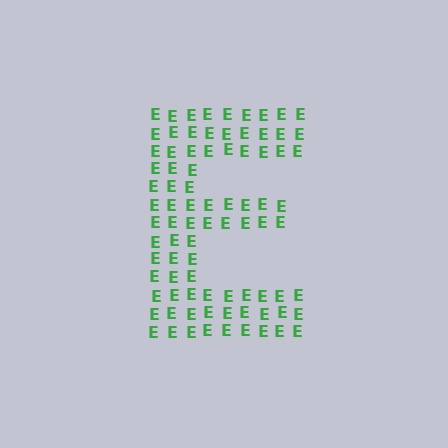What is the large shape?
The large shape is the letter E.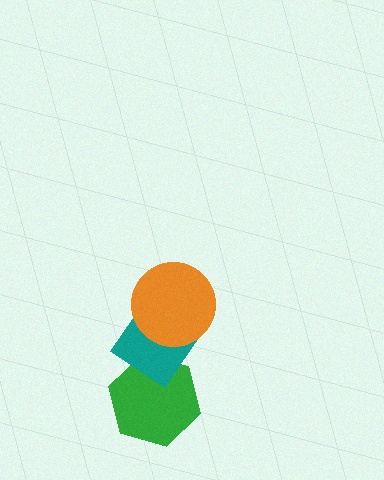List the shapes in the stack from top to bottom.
From top to bottom: the orange circle, the teal diamond, the green hexagon.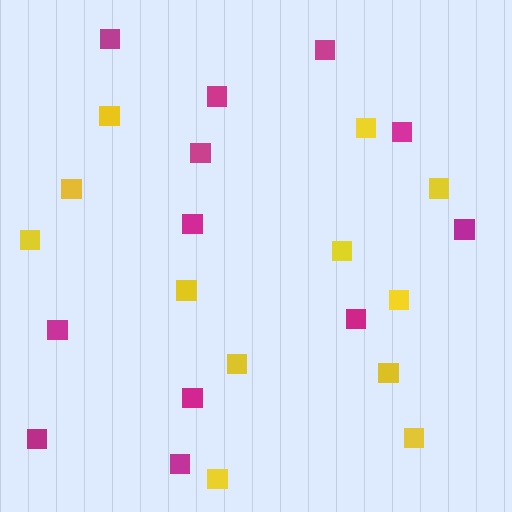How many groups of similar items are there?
There are 2 groups: one group of magenta squares (12) and one group of yellow squares (12).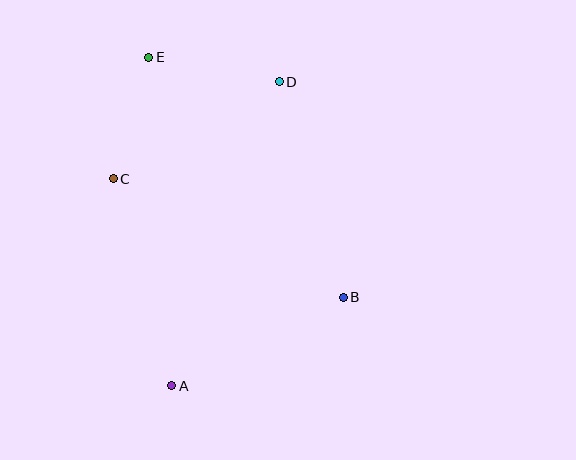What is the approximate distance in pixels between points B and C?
The distance between B and C is approximately 259 pixels.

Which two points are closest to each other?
Points C and E are closest to each other.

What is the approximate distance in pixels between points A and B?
The distance between A and B is approximately 193 pixels.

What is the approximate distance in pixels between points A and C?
The distance between A and C is approximately 215 pixels.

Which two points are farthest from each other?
Points A and E are farthest from each other.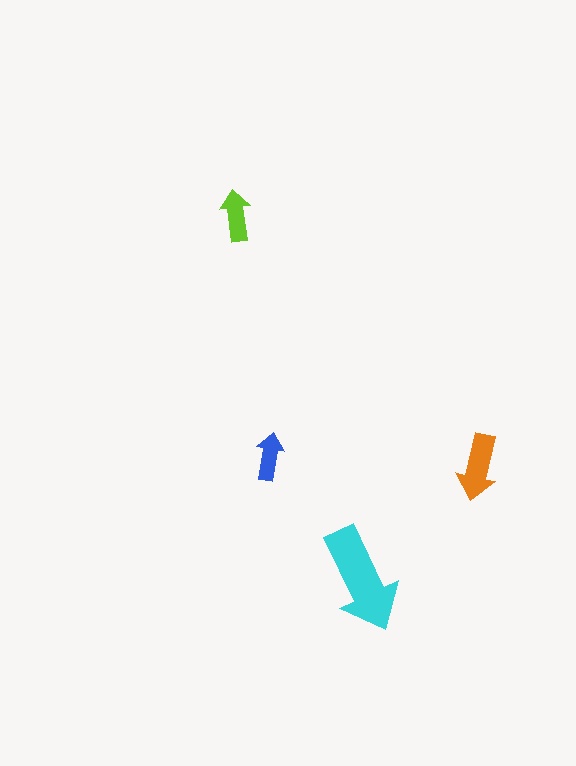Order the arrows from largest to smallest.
the cyan one, the orange one, the lime one, the blue one.